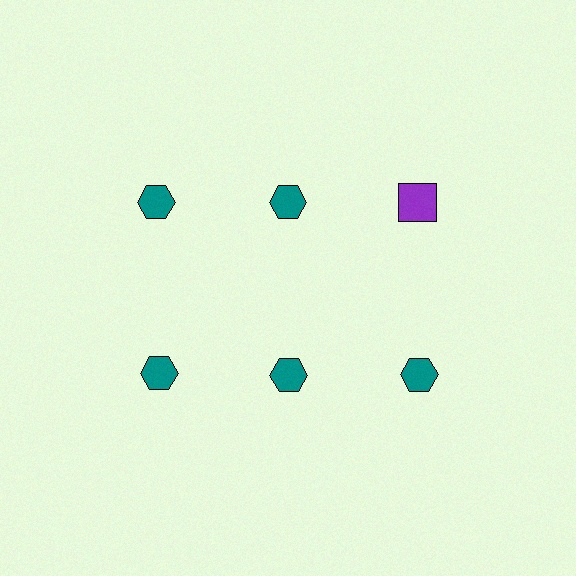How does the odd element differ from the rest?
It differs in both color (purple instead of teal) and shape (square instead of hexagon).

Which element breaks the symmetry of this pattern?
The purple square in the top row, center column breaks the symmetry. All other shapes are teal hexagons.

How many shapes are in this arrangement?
There are 6 shapes arranged in a grid pattern.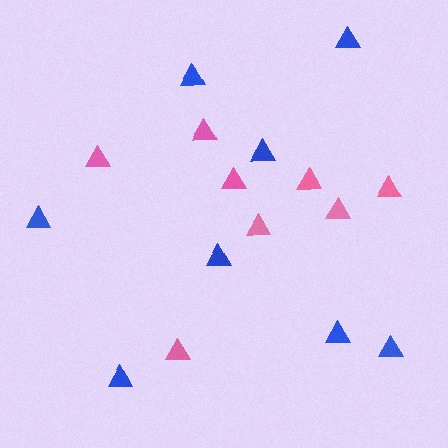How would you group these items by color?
There are 2 groups: one group of blue triangles (8) and one group of pink triangles (8).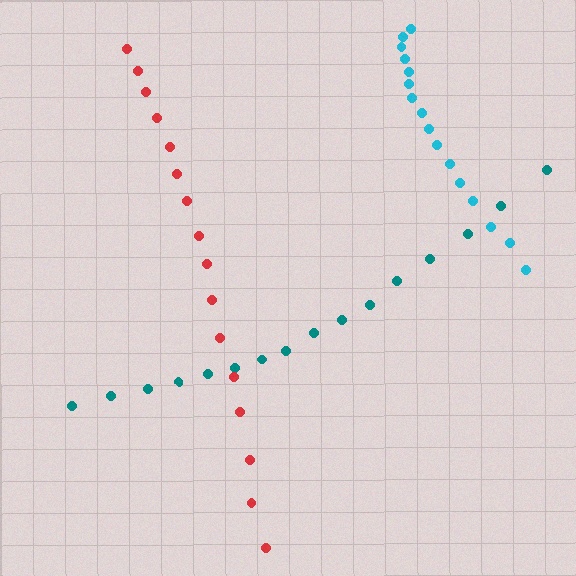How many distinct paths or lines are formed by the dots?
There are 3 distinct paths.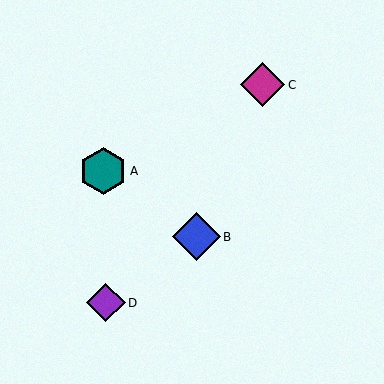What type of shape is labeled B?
Shape B is a blue diamond.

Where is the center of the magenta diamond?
The center of the magenta diamond is at (263, 85).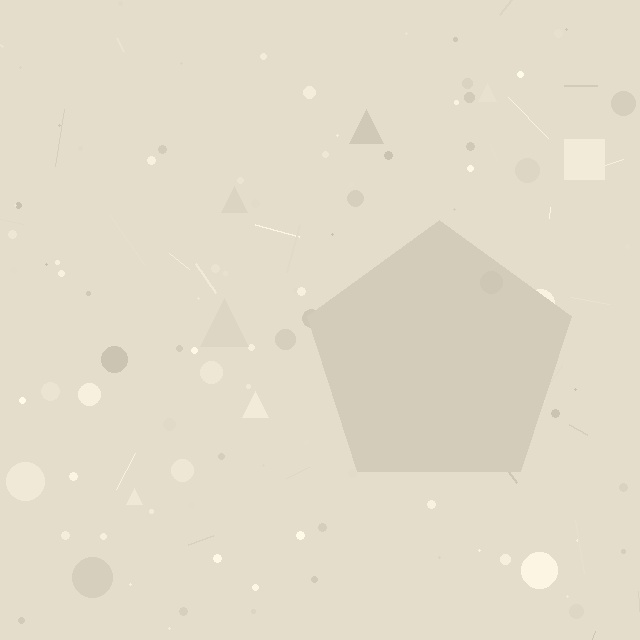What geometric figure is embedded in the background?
A pentagon is embedded in the background.